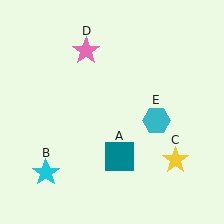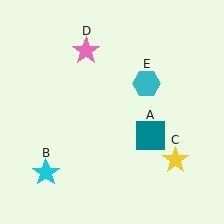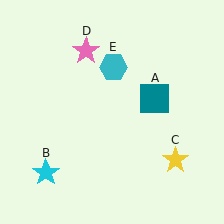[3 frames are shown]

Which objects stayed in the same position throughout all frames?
Cyan star (object B) and yellow star (object C) and pink star (object D) remained stationary.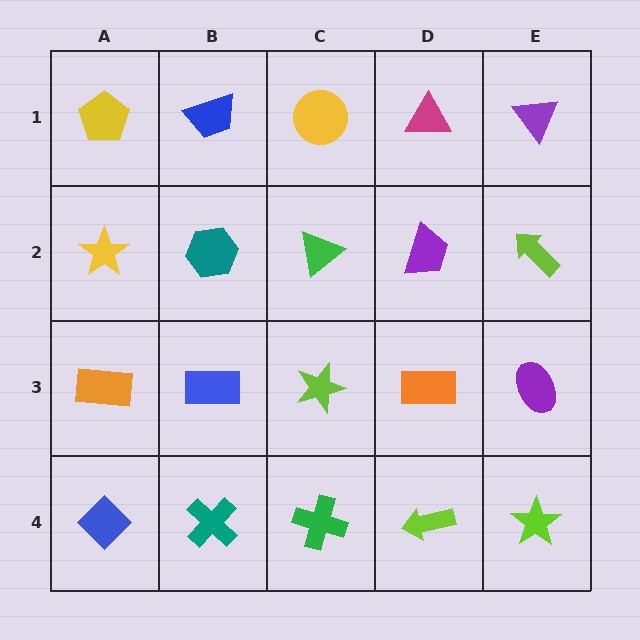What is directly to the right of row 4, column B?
A green cross.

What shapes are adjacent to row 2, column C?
A yellow circle (row 1, column C), a lime star (row 3, column C), a teal hexagon (row 2, column B), a purple trapezoid (row 2, column D).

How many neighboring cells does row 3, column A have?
3.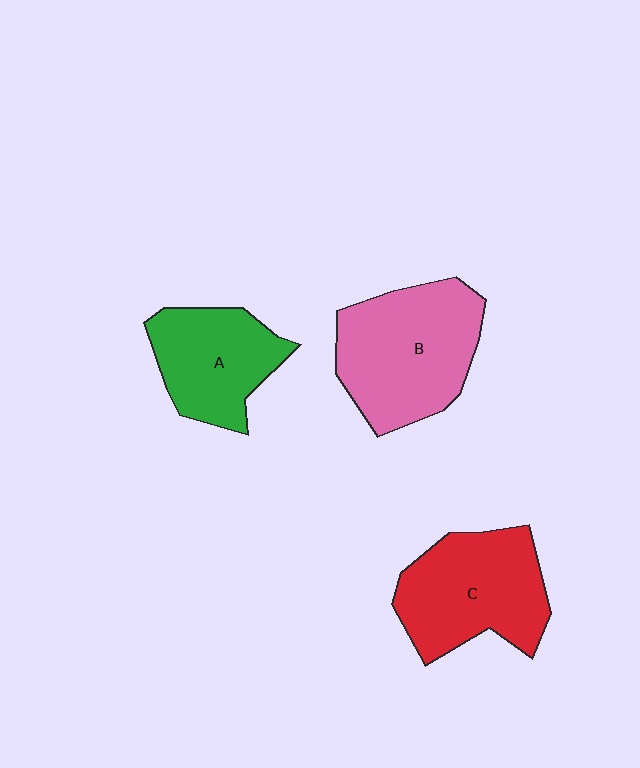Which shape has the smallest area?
Shape A (green).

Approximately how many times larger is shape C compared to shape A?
Approximately 1.3 times.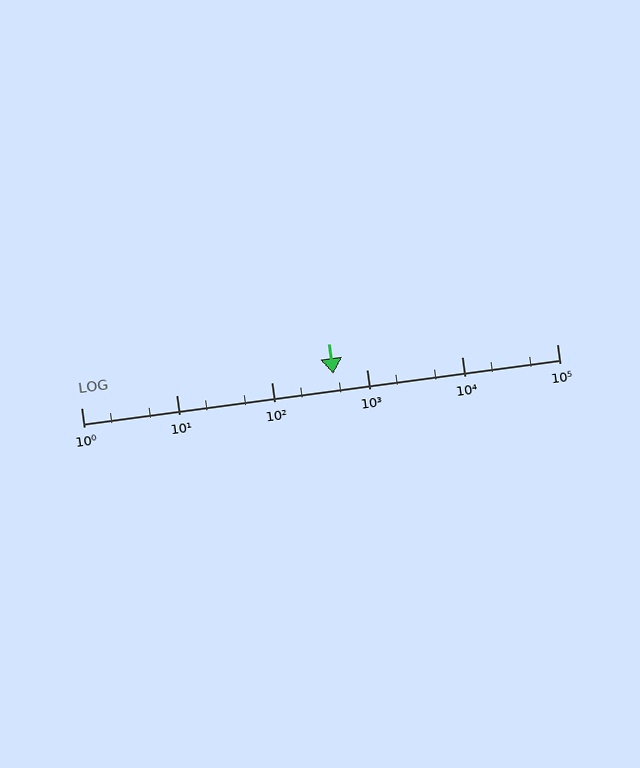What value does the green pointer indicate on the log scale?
The pointer indicates approximately 450.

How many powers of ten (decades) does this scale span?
The scale spans 5 decades, from 1 to 100000.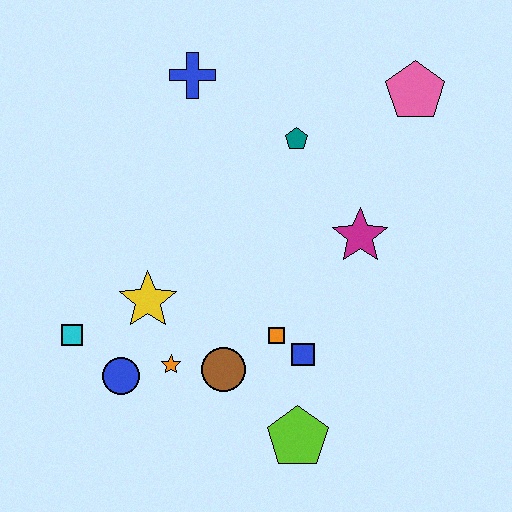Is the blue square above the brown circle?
Yes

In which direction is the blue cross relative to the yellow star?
The blue cross is above the yellow star.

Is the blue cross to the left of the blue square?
Yes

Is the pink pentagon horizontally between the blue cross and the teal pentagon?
No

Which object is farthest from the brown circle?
The pink pentagon is farthest from the brown circle.